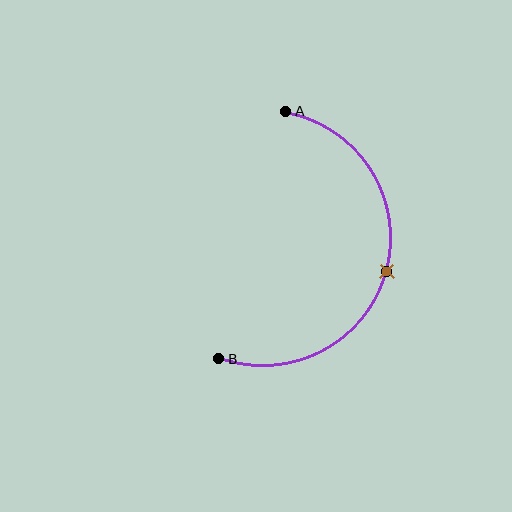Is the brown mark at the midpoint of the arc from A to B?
Yes. The brown mark lies on the arc at equal arc-length from both A and B — it is the arc midpoint.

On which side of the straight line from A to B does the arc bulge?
The arc bulges to the right of the straight line connecting A and B.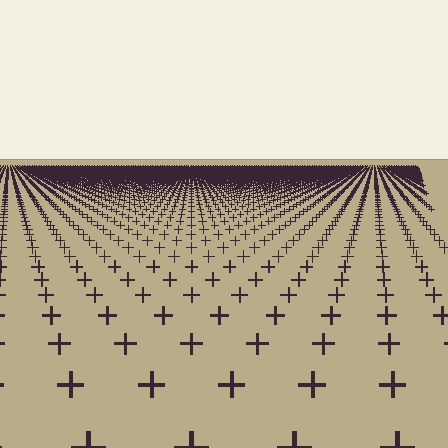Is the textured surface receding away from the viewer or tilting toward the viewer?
The surface is receding away from the viewer. Texture elements get smaller and denser toward the top.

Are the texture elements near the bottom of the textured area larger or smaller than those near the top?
Larger. Near the bottom, elements are closer to the viewer and appear at a bigger on-screen size.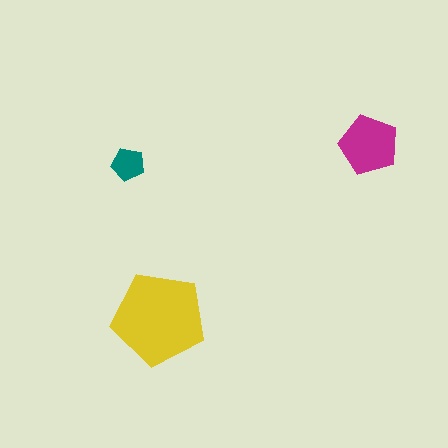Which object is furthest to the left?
The teal pentagon is leftmost.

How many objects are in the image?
There are 3 objects in the image.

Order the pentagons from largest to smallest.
the yellow one, the magenta one, the teal one.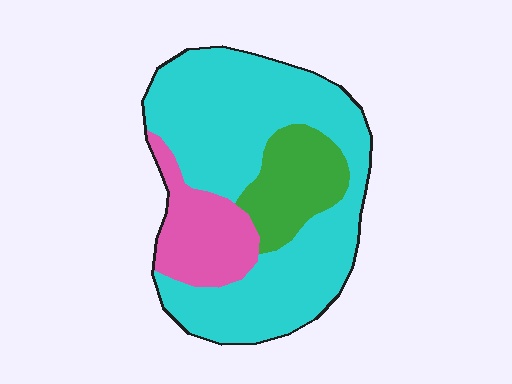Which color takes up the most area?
Cyan, at roughly 65%.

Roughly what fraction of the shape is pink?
Pink covers around 15% of the shape.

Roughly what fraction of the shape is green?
Green takes up about one sixth (1/6) of the shape.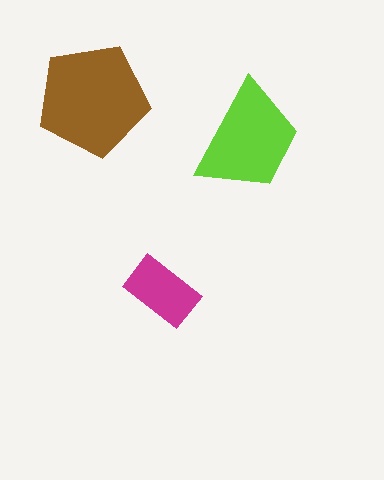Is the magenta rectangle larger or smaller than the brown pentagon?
Smaller.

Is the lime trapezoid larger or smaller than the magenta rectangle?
Larger.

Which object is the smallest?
The magenta rectangle.